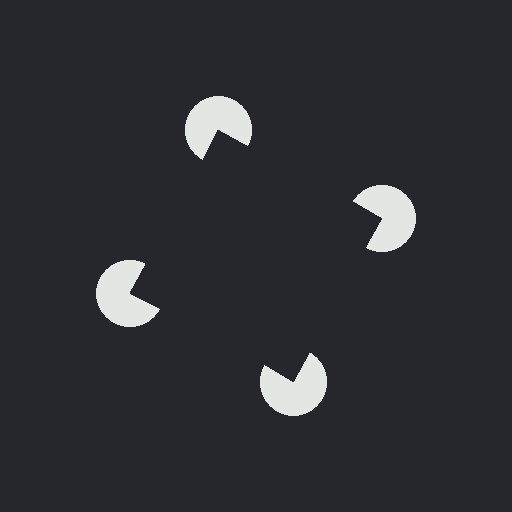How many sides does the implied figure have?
4 sides.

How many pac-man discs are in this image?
There are 4 — one at each vertex of the illusory square.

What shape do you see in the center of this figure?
An illusory square — its edges are inferred from the aligned wedge cuts in the pac-man discs, not physically drawn.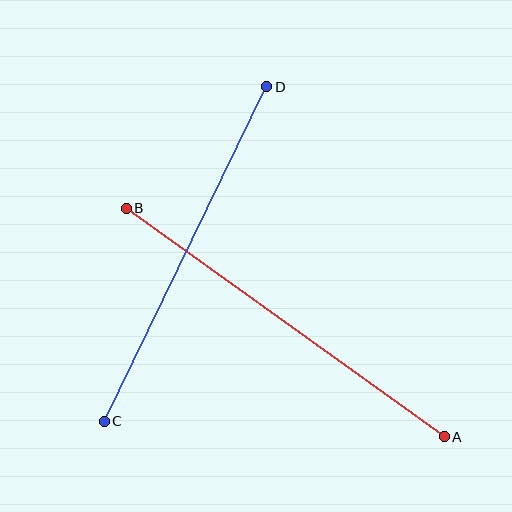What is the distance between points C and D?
The distance is approximately 372 pixels.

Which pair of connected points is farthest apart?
Points A and B are farthest apart.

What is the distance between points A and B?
The distance is approximately 392 pixels.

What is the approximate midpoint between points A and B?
The midpoint is at approximately (285, 323) pixels.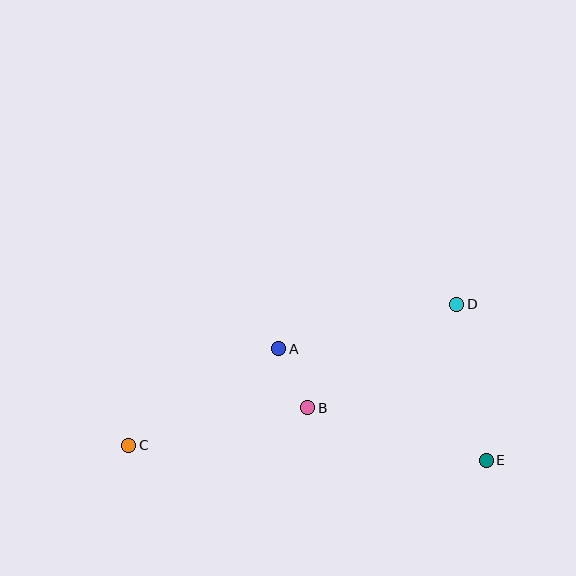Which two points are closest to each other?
Points A and B are closest to each other.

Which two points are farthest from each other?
Points C and E are farthest from each other.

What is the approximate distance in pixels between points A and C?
The distance between A and C is approximately 178 pixels.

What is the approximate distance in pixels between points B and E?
The distance between B and E is approximately 186 pixels.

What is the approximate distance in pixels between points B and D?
The distance between B and D is approximately 181 pixels.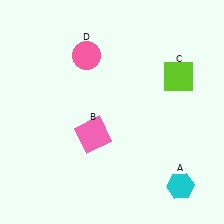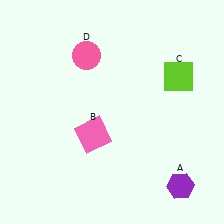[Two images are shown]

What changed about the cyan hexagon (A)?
In Image 1, A is cyan. In Image 2, it changed to purple.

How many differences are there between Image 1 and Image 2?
There is 1 difference between the two images.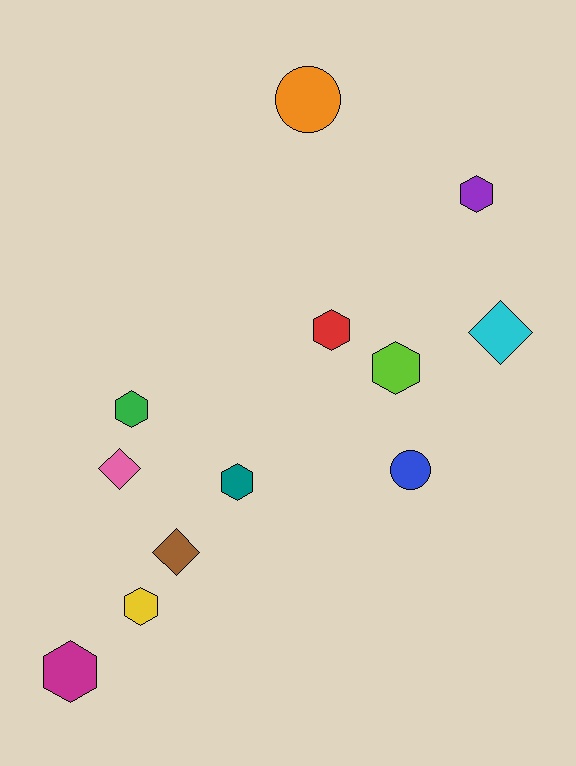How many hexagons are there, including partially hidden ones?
There are 7 hexagons.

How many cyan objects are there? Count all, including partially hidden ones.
There is 1 cyan object.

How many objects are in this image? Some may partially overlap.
There are 12 objects.